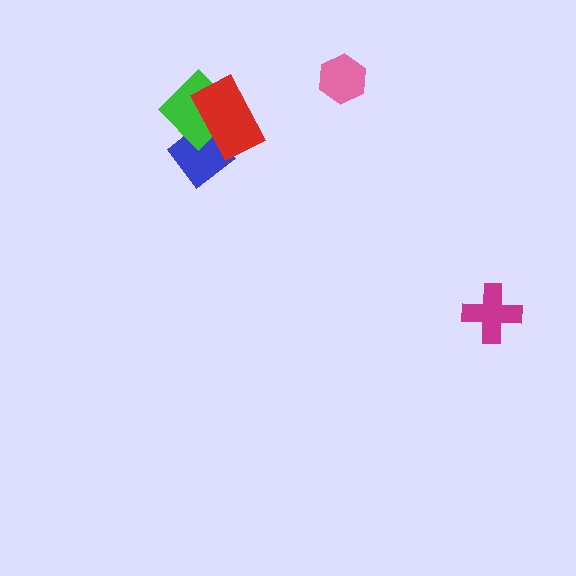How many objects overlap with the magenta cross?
0 objects overlap with the magenta cross.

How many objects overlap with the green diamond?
2 objects overlap with the green diamond.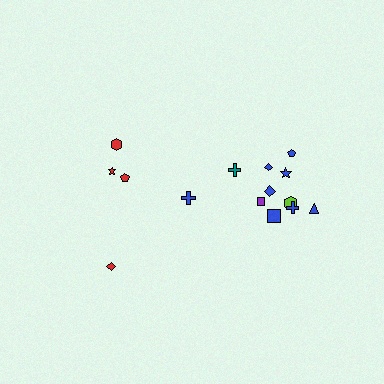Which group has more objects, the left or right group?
The right group.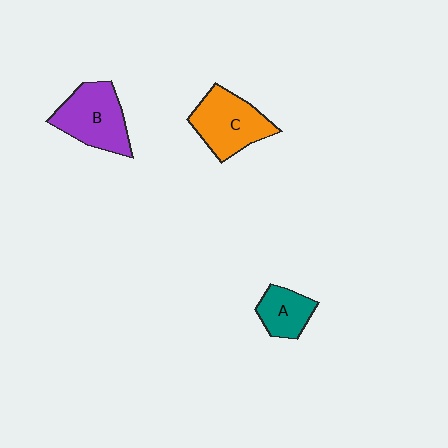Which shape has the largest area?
Shape B (purple).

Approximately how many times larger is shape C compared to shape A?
Approximately 1.7 times.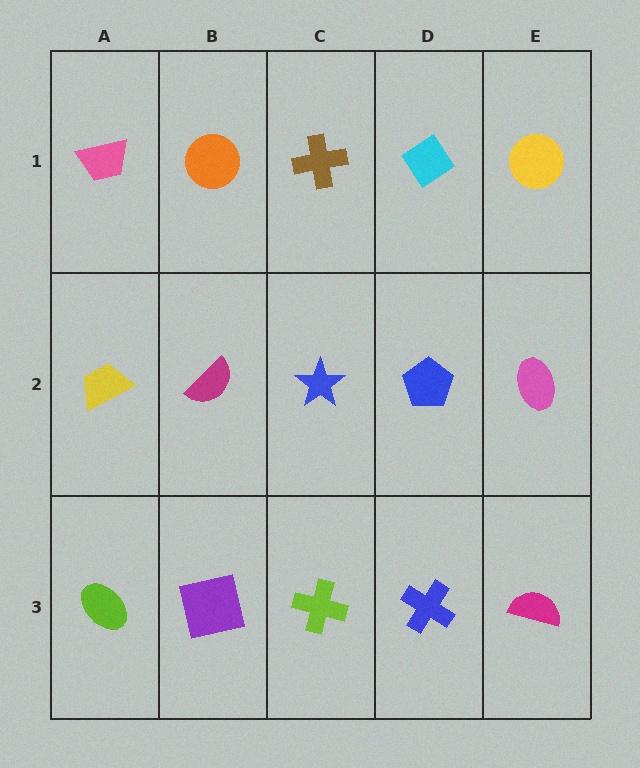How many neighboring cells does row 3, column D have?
3.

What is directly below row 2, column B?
A purple square.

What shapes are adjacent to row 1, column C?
A blue star (row 2, column C), an orange circle (row 1, column B), a cyan diamond (row 1, column D).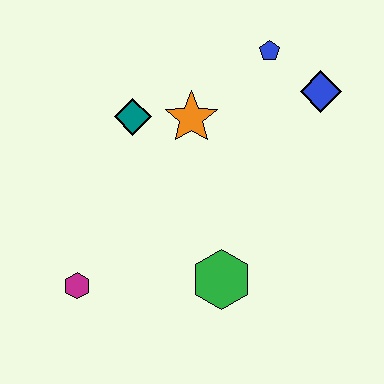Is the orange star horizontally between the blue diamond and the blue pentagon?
No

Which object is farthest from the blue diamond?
The magenta hexagon is farthest from the blue diamond.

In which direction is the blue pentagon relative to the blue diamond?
The blue pentagon is to the left of the blue diamond.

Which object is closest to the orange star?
The teal diamond is closest to the orange star.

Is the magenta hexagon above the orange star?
No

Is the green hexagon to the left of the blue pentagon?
Yes